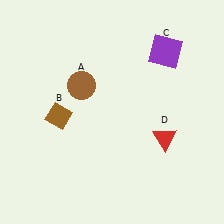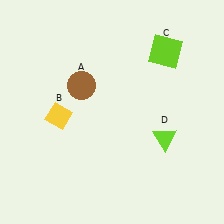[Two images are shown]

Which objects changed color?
B changed from brown to yellow. C changed from purple to lime. D changed from red to lime.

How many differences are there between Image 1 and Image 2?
There are 3 differences between the two images.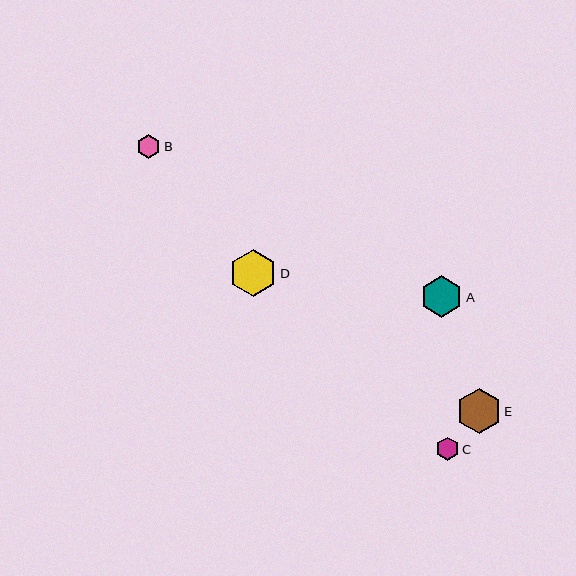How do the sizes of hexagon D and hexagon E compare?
Hexagon D and hexagon E are approximately the same size.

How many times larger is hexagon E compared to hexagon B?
Hexagon E is approximately 1.9 times the size of hexagon B.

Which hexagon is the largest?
Hexagon D is the largest with a size of approximately 47 pixels.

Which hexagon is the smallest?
Hexagon C is the smallest with a size of approximately 23 pixels.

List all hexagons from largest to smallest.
From largest to smallest: D, E, A, B, C.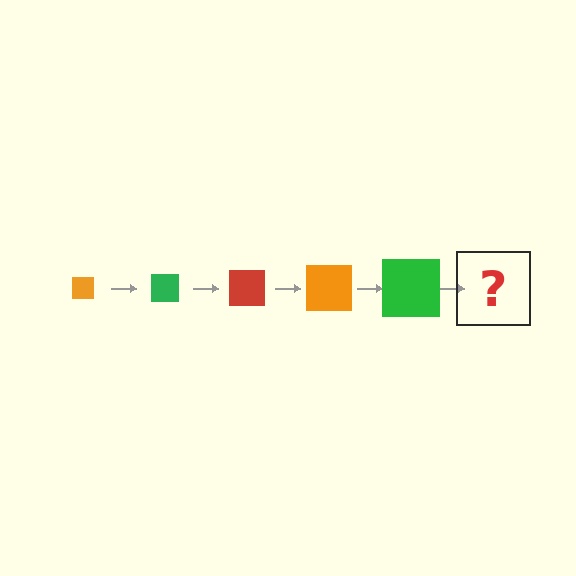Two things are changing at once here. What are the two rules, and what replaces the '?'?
The two rules are that the square grows larger each step and the color cycles through orange, green, and red. The '?' should be a red square, larger than the previous one.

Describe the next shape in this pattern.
It should be a red square, larger than the previous one.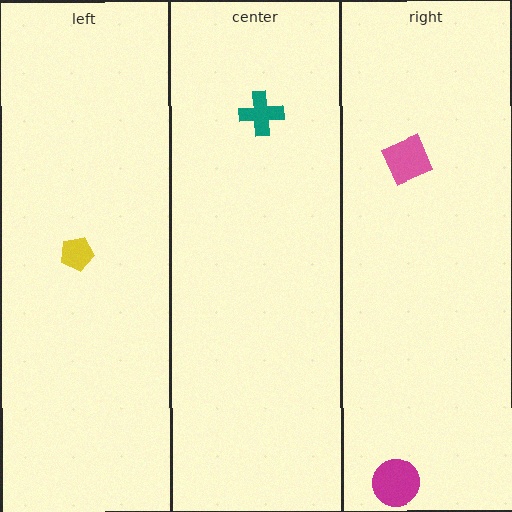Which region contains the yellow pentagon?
The left region.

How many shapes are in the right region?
2.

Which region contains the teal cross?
The center region.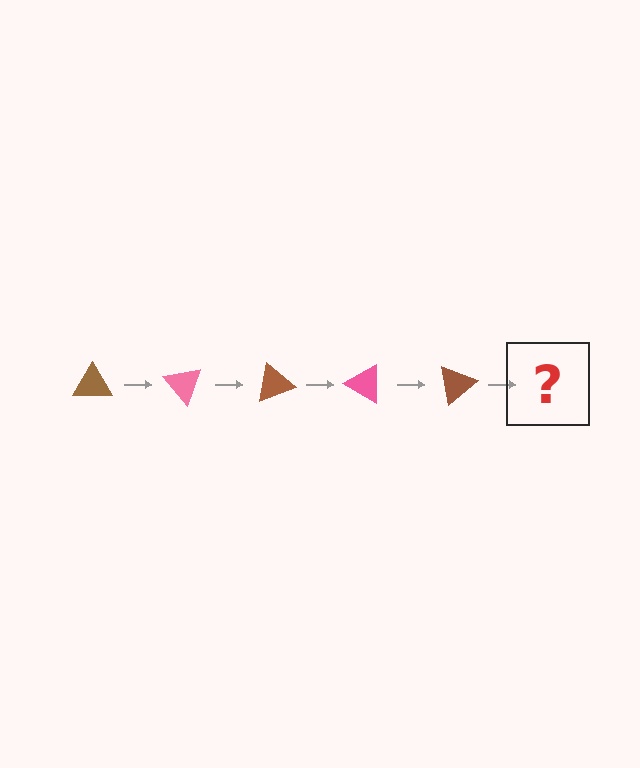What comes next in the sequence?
The next element should be a pink triangle, rotated 250 degrees from the start.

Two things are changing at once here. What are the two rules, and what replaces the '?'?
The two rules are that it rotates 50 degrees each step and the color cycles through brown and pink. The '?' should be a pink triangle, rotated 250 degrees from the start.